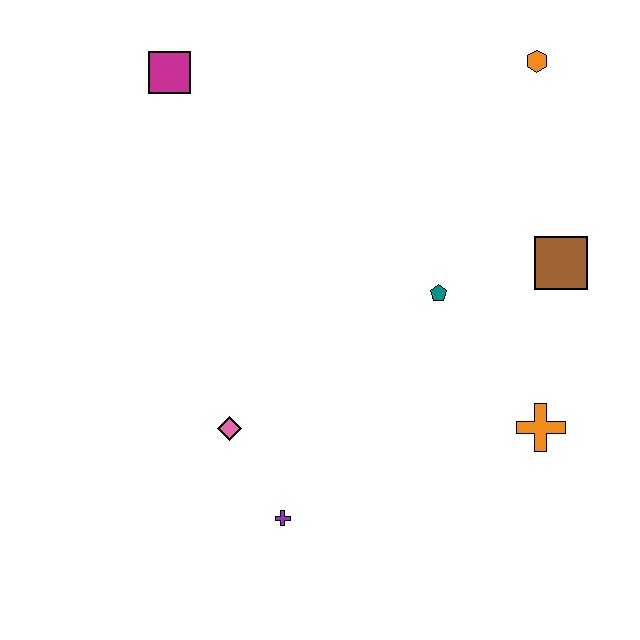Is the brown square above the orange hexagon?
No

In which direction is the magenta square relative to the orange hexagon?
The magenta square is to the left of the orange hexagon.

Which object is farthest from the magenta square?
The orange cross is farthest from the magenta square.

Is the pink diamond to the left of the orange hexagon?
Yes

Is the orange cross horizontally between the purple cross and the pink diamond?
No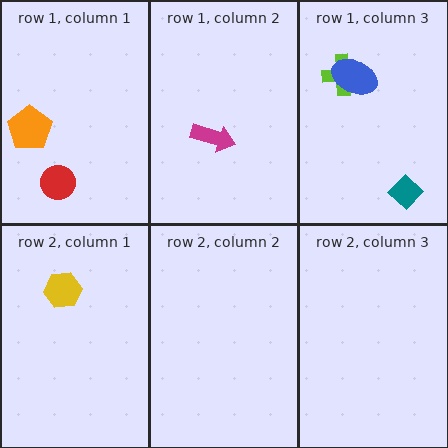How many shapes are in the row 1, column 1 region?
2.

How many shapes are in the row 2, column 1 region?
1.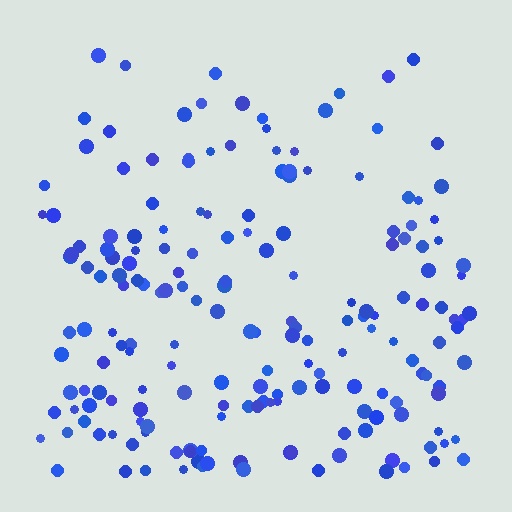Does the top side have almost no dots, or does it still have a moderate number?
Still a moderate number, just noticeably fewer than the bottom.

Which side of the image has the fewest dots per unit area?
The top.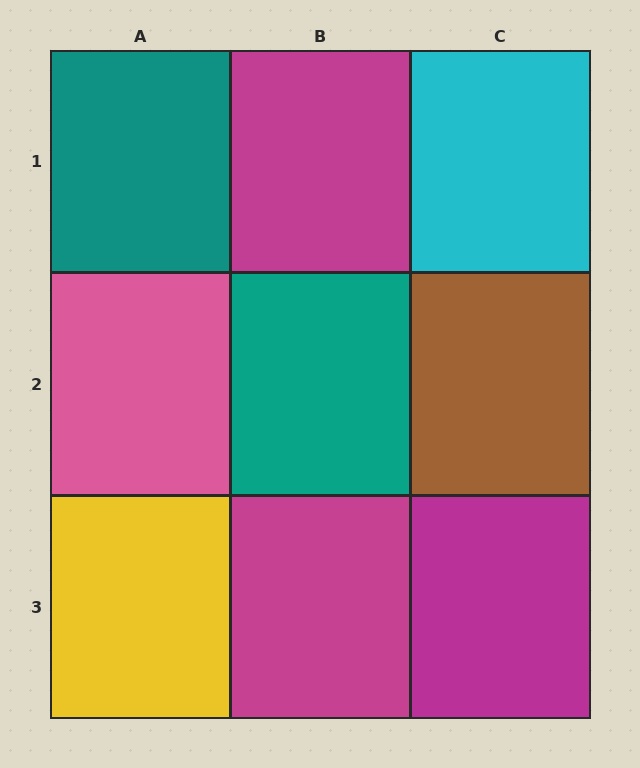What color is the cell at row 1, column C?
Cyan.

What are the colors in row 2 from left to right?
Pink, teal, brown.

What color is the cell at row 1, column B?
Magenta.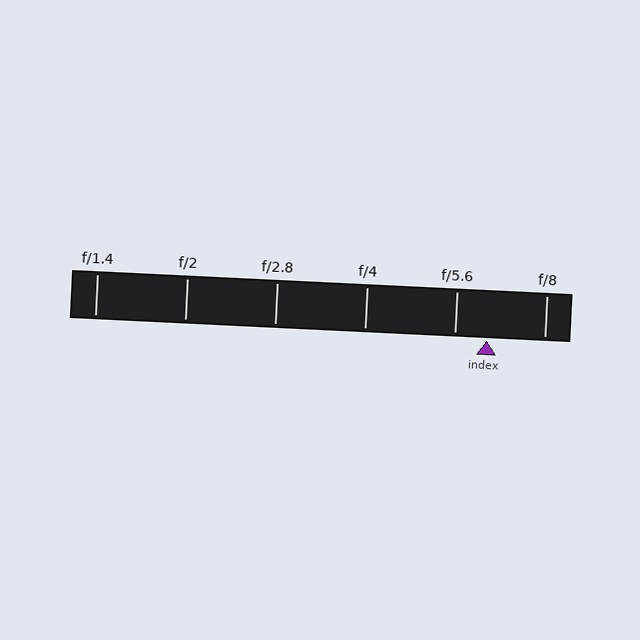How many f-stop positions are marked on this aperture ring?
There are 6 f-stop positions marked.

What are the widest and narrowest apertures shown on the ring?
The widest aperture shown is f/1.4 and the narrowest is f/8.